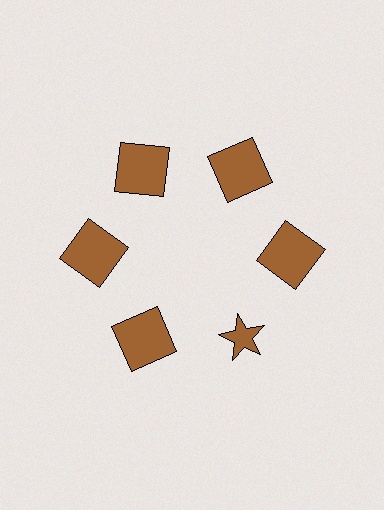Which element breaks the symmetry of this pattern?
The brown star at roughly the 5 o'clock position breaks the symmetry. All other shapes are brown squares.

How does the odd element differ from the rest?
It has a different shape: star instead of square.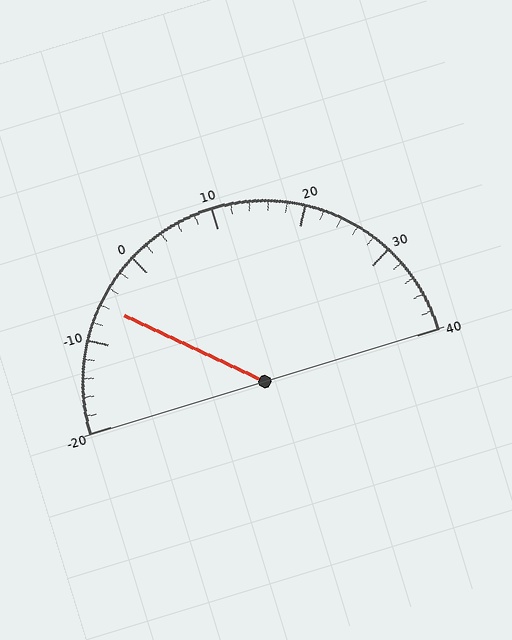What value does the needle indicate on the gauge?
The needle indicates approximately -6.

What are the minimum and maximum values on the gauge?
The gauge ranges from -20 to 40.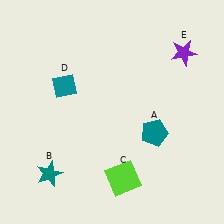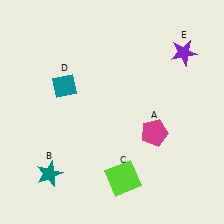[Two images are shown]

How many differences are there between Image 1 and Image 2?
There is 1 difference between the two images.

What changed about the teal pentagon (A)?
In Image 1, A is teal. In Image 2, it changed to magenta.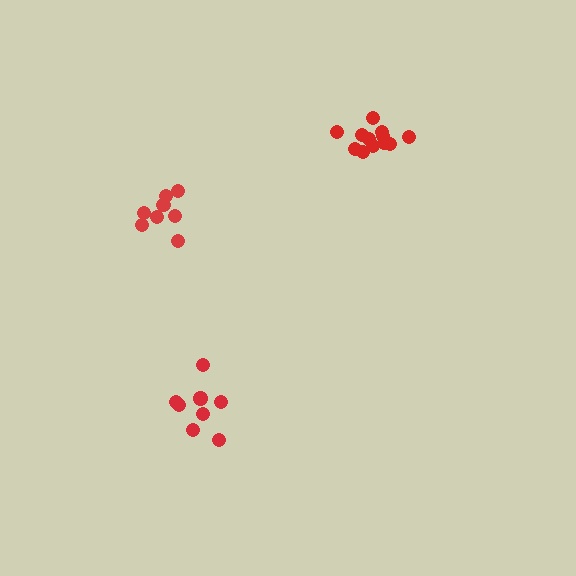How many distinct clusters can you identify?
There are 3 distinct clusters.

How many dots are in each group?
Group 1: 8 dots, Group 2: 8 dots, Group 3: 12 dots (28 total).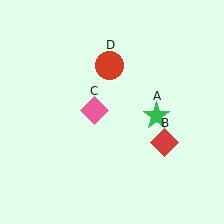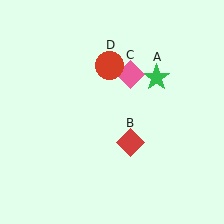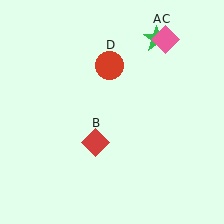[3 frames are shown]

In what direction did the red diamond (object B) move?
The red diamond (object B) moved left.